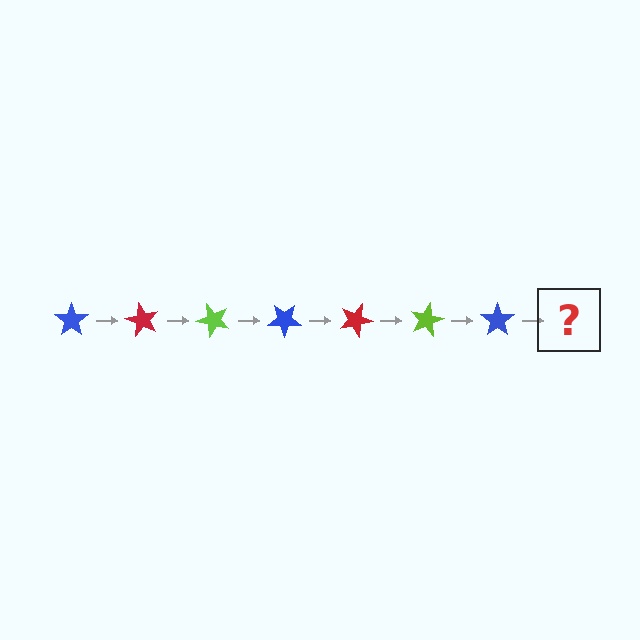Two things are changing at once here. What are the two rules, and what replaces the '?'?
The two rules are that it rotates 60 degrees each step and the color cycles through blue, red, and lime. The '?' should be a red star, rotated 420 degrees from the start.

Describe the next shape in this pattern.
It should be a red star, rotated 420 degrees from the start.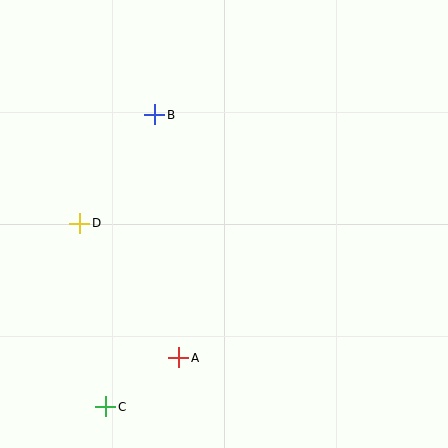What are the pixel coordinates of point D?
Point D is at (80, 223).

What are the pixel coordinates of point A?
Point A is at (179, 358).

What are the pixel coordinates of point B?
Point B is at (155, 115).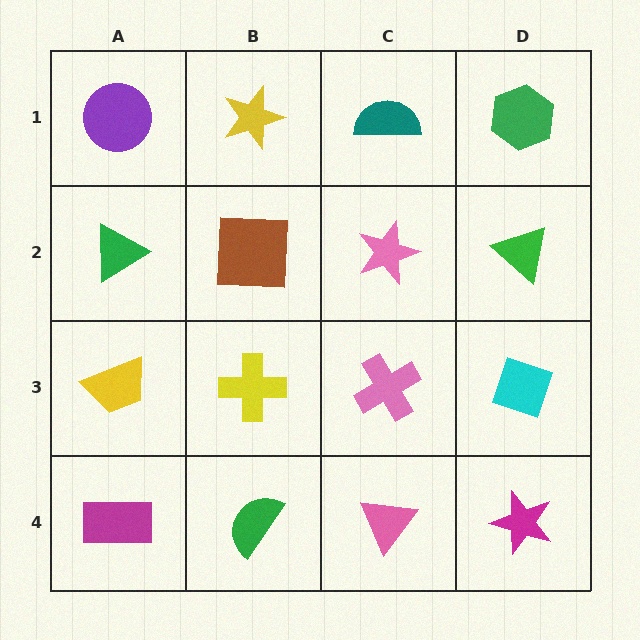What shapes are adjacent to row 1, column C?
A pink star (row 2, column C), a yellow star (row 1, column B), a green hexagon (row 1, column D).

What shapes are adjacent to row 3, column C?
A pink star (row 2, column C), a pink triangle (row 4, column C), a yellow cross (row 3, column B), a cyan diamond (row 3, column D).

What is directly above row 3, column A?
A green triangle.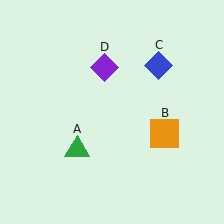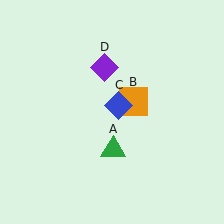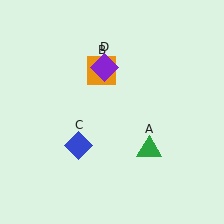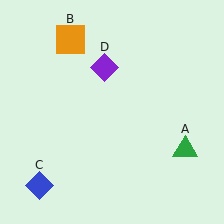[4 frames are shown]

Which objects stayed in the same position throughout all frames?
Purple diamond (object D) remained stationary.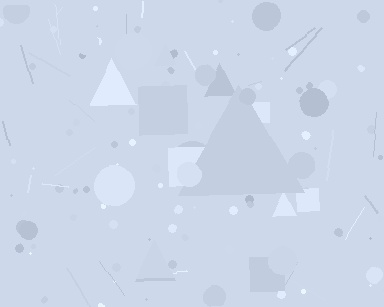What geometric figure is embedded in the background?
A triangle is embedded in the background.